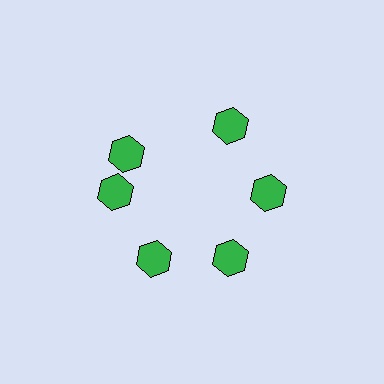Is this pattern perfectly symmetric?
No. The 6 green hexagons are arranged in a ring, but one element near the 11 o'clock position is rotated out of alignment along the ring, breaking the 6-fold rotational symmetry.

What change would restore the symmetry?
The symmetry would be restored by rotating it back into even spacing with its neighbors so that all 6 hexagons sit at equal angles and equal distance from the center.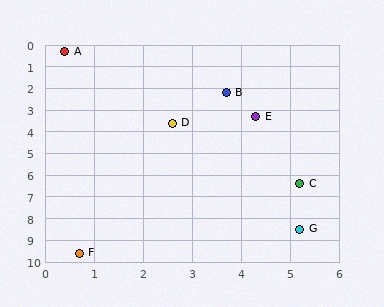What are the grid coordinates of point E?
Point E is at approximately (4.3, 3.3).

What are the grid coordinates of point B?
Point B is at approximately (3.7, 2.2).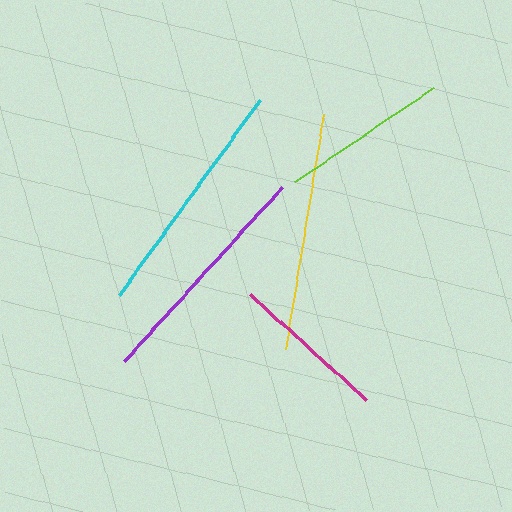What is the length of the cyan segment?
The cyan segment is approximately 240 pixels long.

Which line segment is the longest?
The cyan line is the longest at approximately 240 pixels.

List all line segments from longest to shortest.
From longest to shortest: cyan, yellow, purple, lime, magenta.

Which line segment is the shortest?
The magenta line is the shortest at approximately 158 pixels.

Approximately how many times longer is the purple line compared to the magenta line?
The purple line is approximately 1.5 times the length of the magenta line.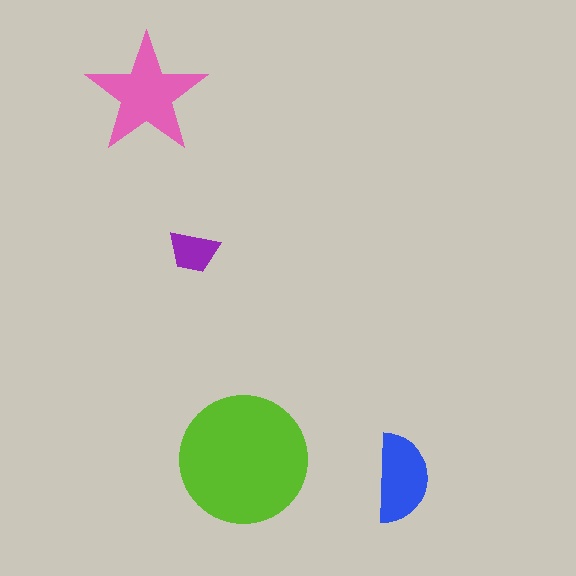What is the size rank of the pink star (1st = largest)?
2nd.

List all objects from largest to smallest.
The lime circle, the pink star, the blue semicircle, the purple trapezoid.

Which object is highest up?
The pink star is topmost.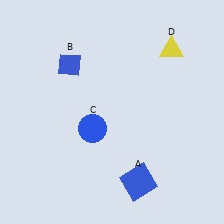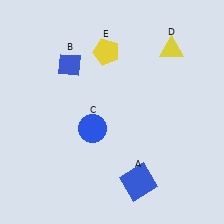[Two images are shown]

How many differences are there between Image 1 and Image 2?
There is 1 difference between the two images.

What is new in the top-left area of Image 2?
A yellow pentagon (E) was added in the top-left area of Image 2.